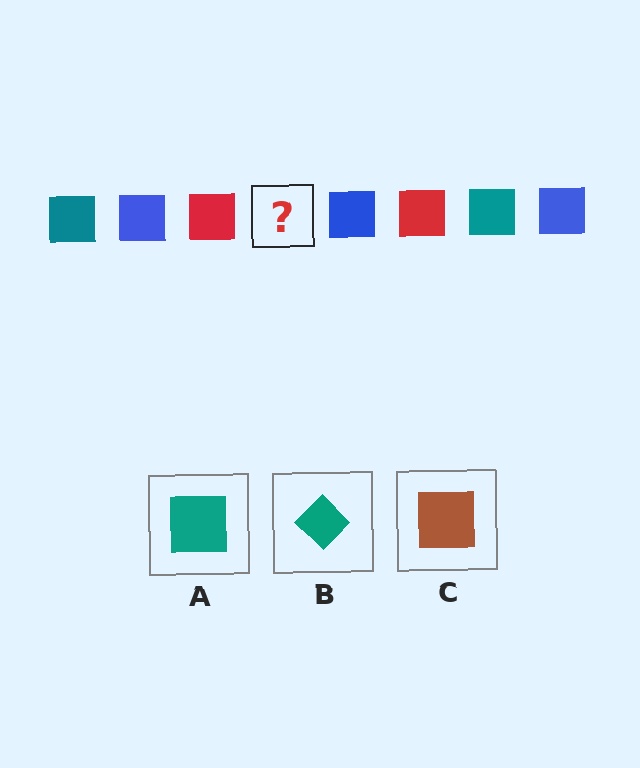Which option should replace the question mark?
Option A.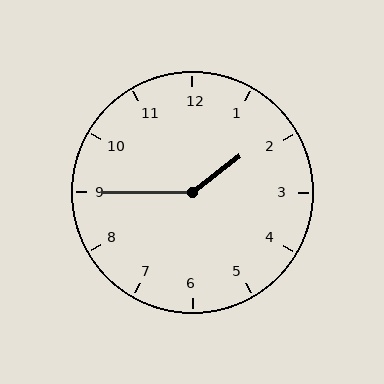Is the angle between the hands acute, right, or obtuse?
It is obtuse.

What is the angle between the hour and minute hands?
Approximately 142 degrees.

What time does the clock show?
1:45.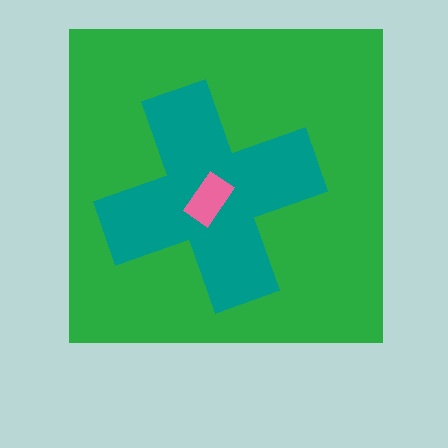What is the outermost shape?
The green square.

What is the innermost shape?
The pink rectangle.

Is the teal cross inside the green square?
Yes.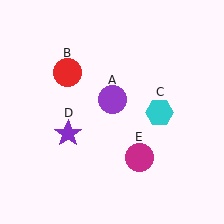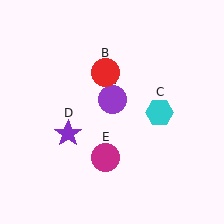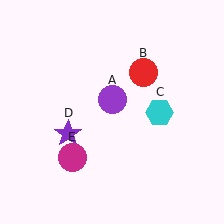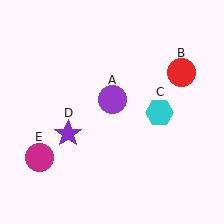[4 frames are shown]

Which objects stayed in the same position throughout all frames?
Purple circle (object A) and cyan hexagon (object C) and purple star (object D) remained stationary.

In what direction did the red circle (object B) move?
The red circle (object B) moved right.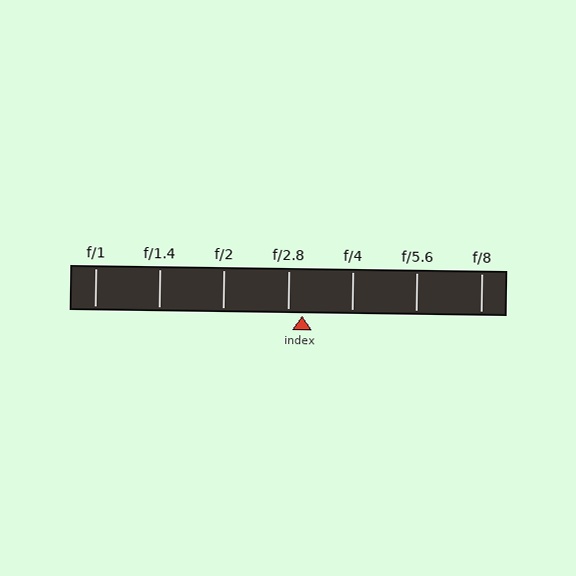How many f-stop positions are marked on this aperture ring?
There are 7 f-stop positions marked.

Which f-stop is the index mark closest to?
The index mark is closest to f/2.8.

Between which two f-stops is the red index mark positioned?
The index mark is between f/2.8 and f/4.